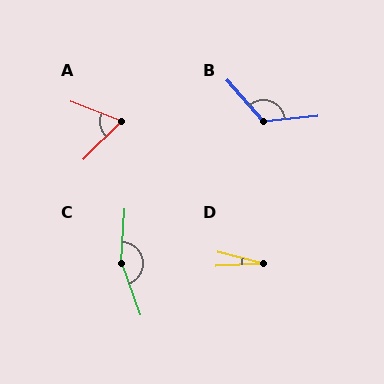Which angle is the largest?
C, at approximately 156 degrees.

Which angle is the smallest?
D, at approximately 18 degrees.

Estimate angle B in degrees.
Approximately 126 degrees.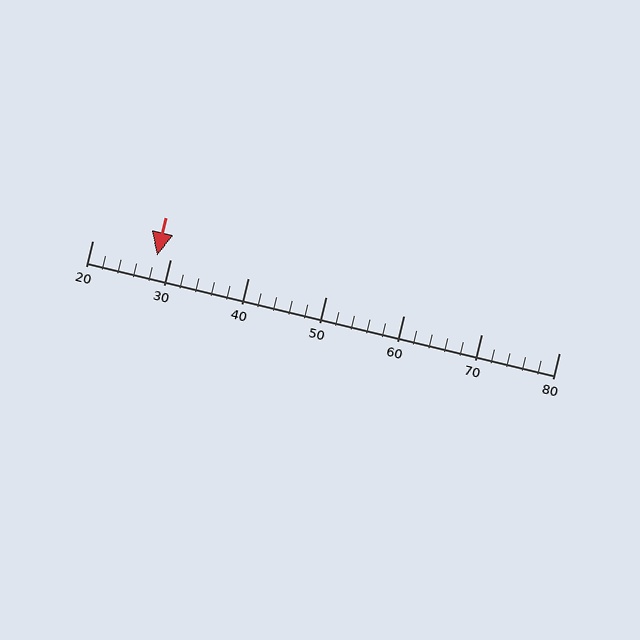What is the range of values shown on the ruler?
The ruler shows values from 20 to 80.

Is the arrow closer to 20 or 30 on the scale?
The arrow is closer to 30.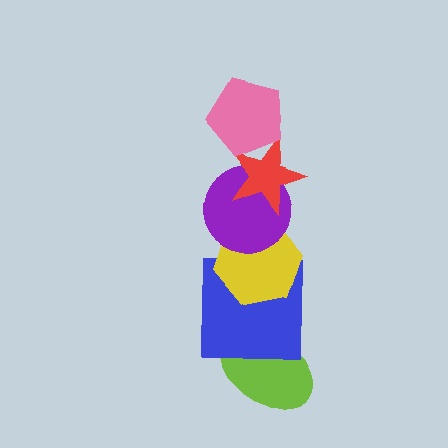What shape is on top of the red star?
The pink pentagon is on top of the red star.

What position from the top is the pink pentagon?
The pink pentagon is 1st from the top.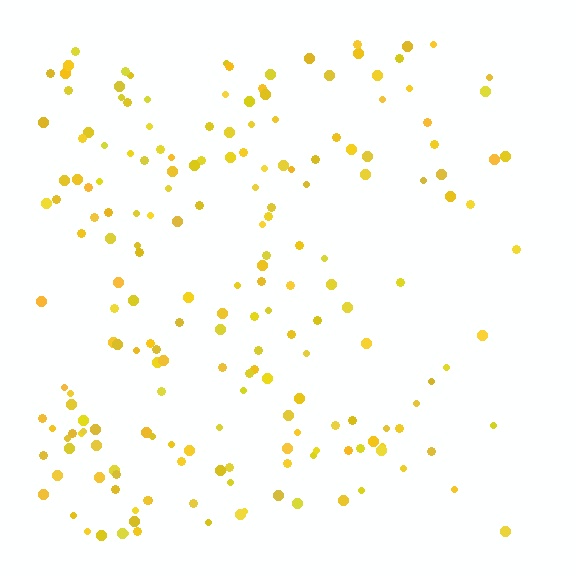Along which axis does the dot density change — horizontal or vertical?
Horizontal.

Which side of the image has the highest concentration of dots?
The left.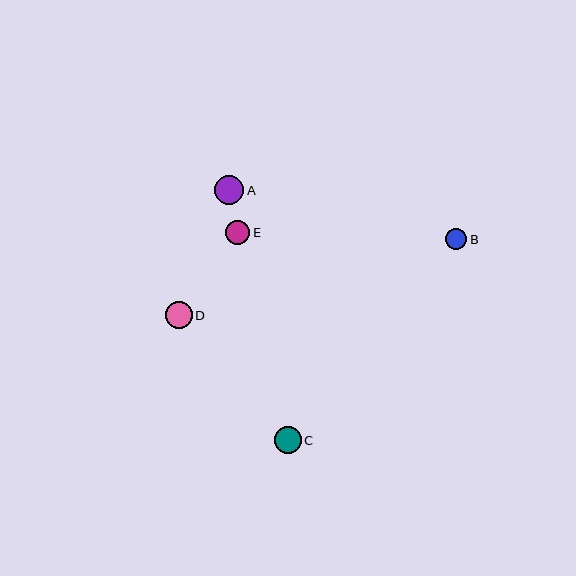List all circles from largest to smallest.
From largest to smallest: A, C, D, E, B.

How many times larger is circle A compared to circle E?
Circle A is approximately 1.2 times the size of circle E.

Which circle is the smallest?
Circle B is the smallest with a size of approximately 22 pixels.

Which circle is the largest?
Circle A is the largest with a size of approximately 29 pixels.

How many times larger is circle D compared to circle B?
Circle D is approximately 1.2 times the size of circle B.